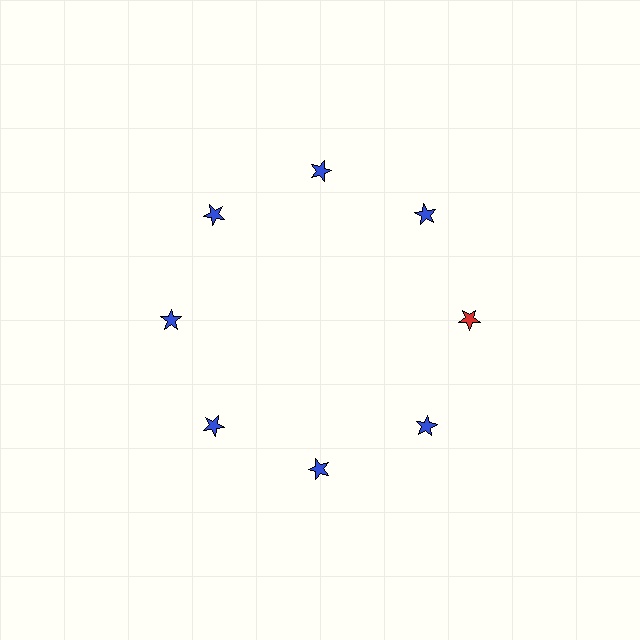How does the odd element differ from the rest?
It has a different color: red instead of blue.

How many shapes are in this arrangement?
There are 8 shapes arranged in a ring pattern.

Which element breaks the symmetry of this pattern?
The red star at roughly the 3 o'clock position breaks the symmetry. All other shapes are blue stars.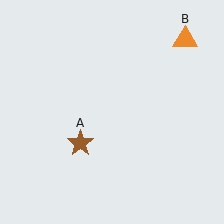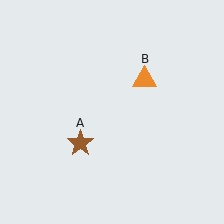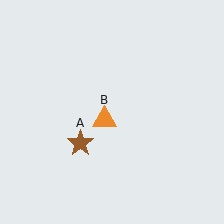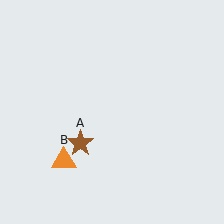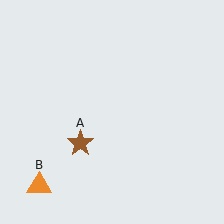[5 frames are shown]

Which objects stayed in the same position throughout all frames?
Brown star (object A) remained stationary.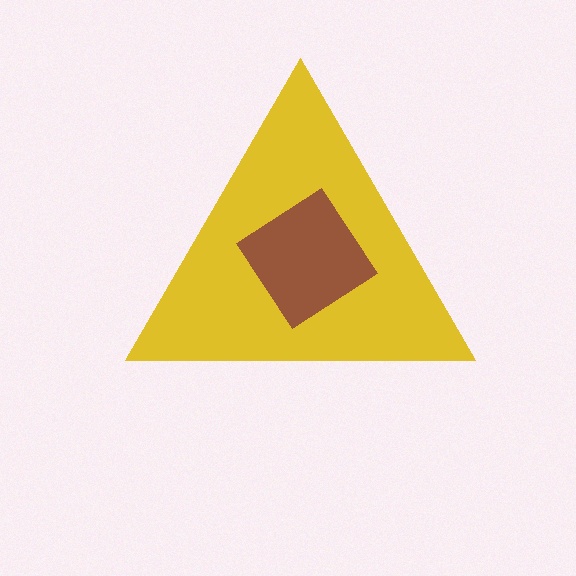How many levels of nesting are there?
2.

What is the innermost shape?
The brown diamond.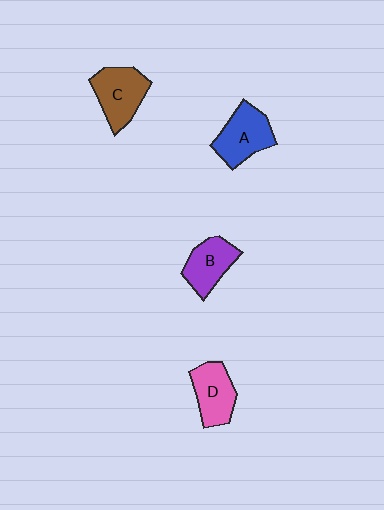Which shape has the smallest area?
Shape B (purple).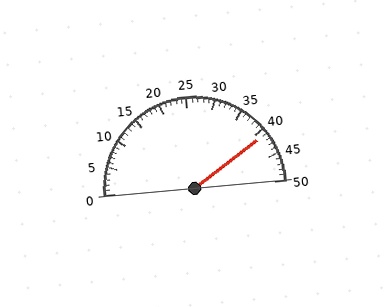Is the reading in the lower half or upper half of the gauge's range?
The reading is in the upper half of the range (0 to 50).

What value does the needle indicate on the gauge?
The needle indicates approximately 41.